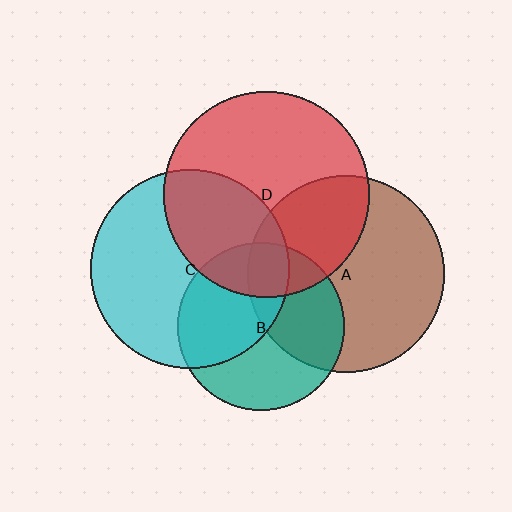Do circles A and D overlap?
Yes.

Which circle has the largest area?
Circle D (red).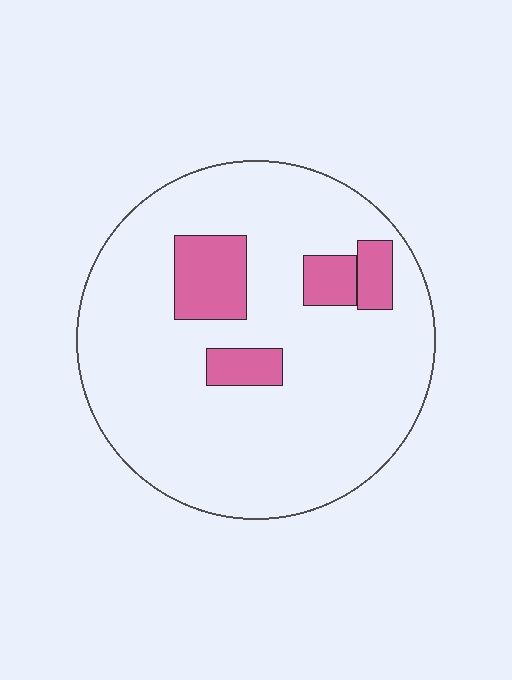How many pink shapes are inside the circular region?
4.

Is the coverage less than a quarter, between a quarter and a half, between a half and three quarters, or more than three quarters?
Less than a quarter.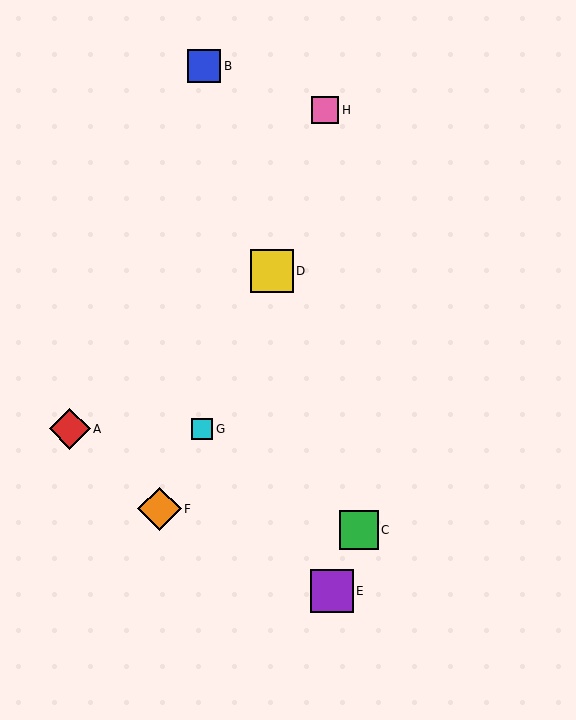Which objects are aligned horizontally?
Objects A, G are aligned horizontally.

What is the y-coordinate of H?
Object H is at y≈110.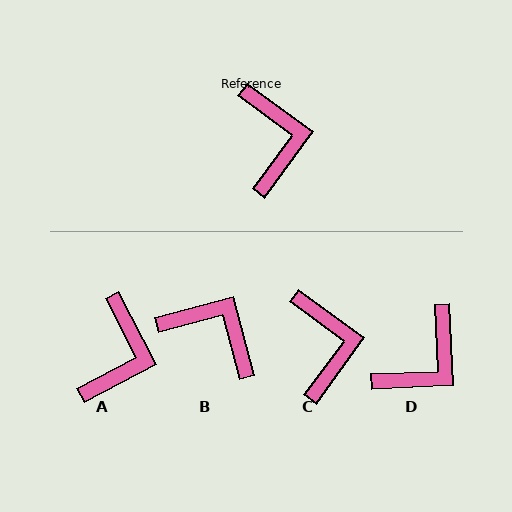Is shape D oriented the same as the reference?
No, it is off by about 51 degrees.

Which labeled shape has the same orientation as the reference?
C.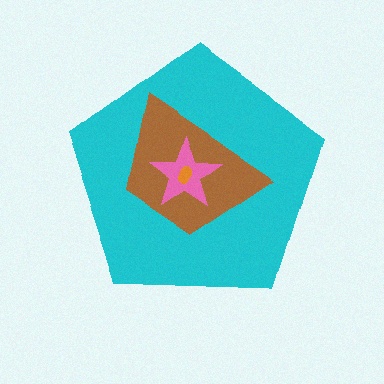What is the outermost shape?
The cyan pentagon.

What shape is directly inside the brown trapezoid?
The pink star.